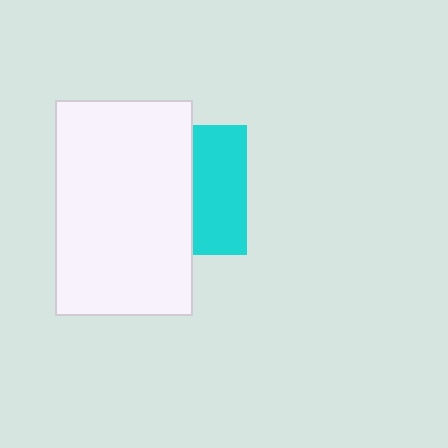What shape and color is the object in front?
The object in front is a white rectangle.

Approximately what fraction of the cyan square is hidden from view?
Roughly 58% of the cyan square is hidden behind the white rectangle.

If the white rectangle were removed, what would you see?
You would see the complete cyan square.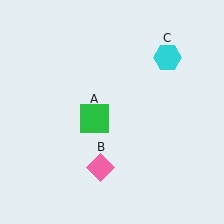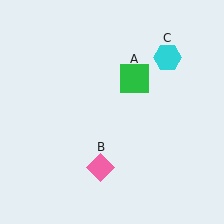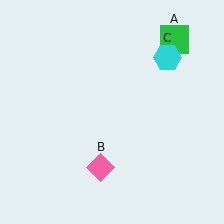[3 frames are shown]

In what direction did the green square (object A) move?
The green square (object A) moved up and to the right.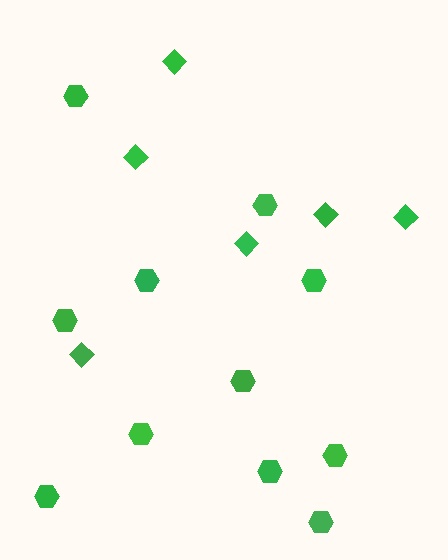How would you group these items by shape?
There are 2 groups: one group of hexagons (11) and one group of diamonds (6).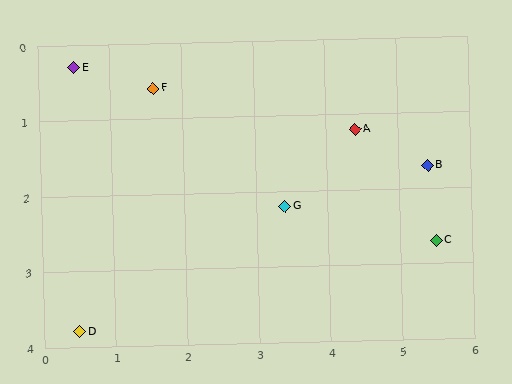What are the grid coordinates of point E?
Point E is at approximately (0.5, 0.3).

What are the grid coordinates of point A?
Point A is at approximately (4.4, 1.2).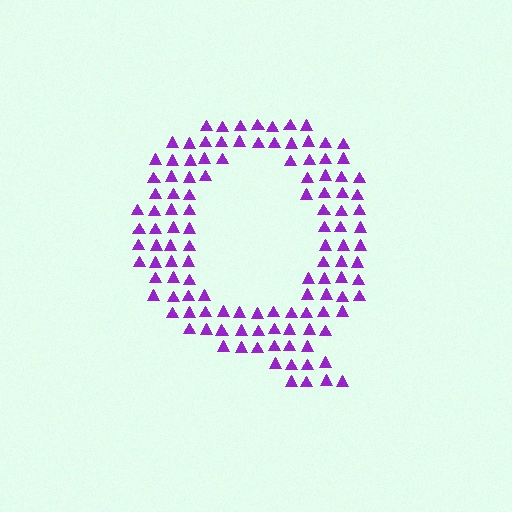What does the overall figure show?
The overall figure shows the letter Q.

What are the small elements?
The small elements are triangles.